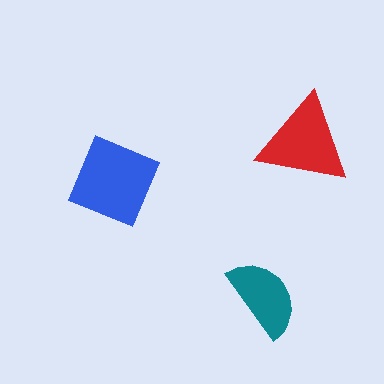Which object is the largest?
The blue diamond.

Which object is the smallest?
The teal semicircle.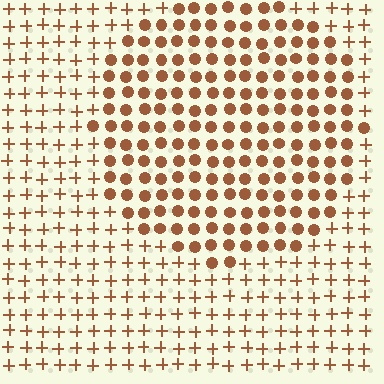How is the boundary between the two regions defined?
The boundary is defined by a change in element shape: circles inside vs. plus signs outside. All elements share the same color and spacing.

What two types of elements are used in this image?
The image uses circles inside the circle region and plus signs outside it.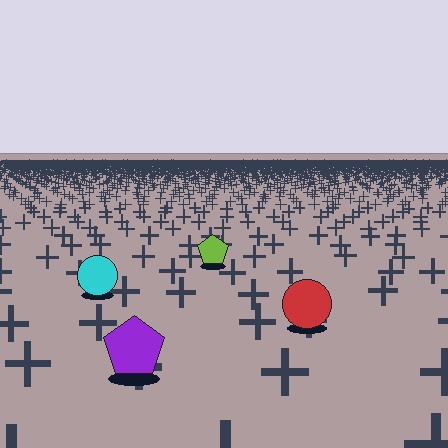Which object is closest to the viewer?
The purple pentagon is closest. The texture marks near it are larger and more spread out.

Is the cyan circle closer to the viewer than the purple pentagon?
No. The purple pentagon is closer — you can tell from the texture gradient: the ground texture is coarser near it.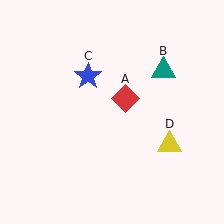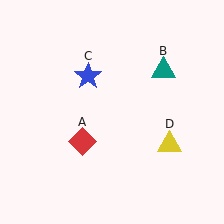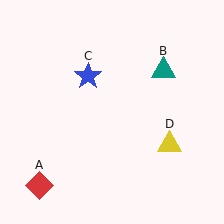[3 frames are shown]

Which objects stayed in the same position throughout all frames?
Teal triangle (object B) and blue star (object C) and yellow triangle (object D) remained stationary.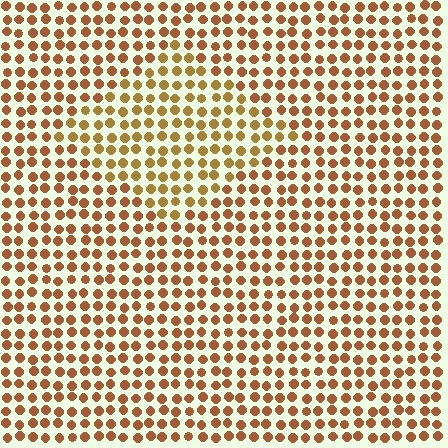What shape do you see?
I see a diamond.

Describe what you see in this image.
The image is filled with small brown elements in a uniform arrangement. A diamond-shaped region is visible where the elements are tinted to a slightly different hue, forming a subtle color boundary.